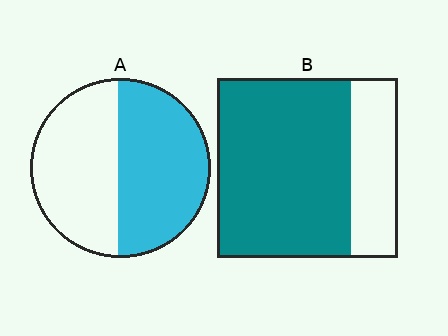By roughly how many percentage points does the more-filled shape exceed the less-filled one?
By roughly 20 percentage points (B over A).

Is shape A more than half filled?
Roughly half.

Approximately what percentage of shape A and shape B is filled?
A is approximately 50% and B is approximately 75%.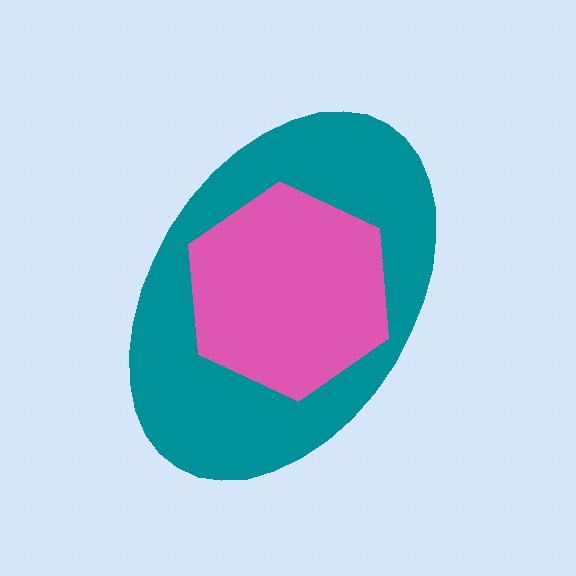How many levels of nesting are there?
2.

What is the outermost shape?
The teal ellipse.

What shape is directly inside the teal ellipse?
The pink hexagon.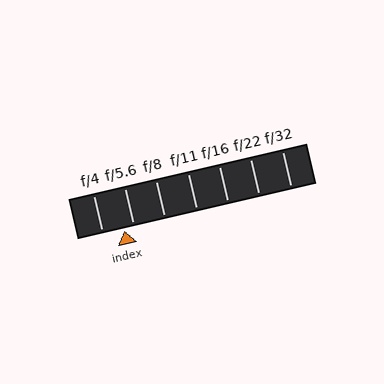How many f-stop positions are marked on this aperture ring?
There are 7 f-stop positions marked.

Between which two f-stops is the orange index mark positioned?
The index mark is between f/4 and f/5.6.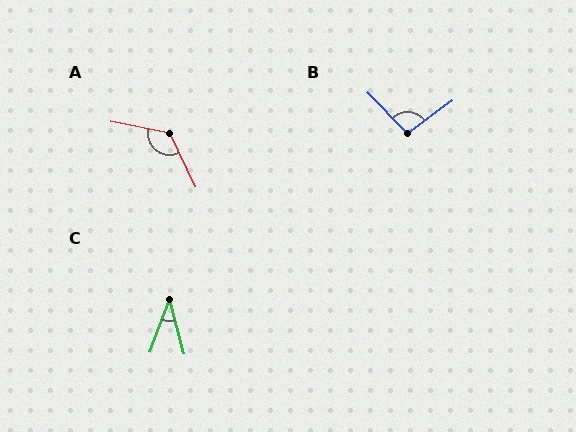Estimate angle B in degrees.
Approximately 99 degrees.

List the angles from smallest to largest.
C (36°), B (99°), A (127°).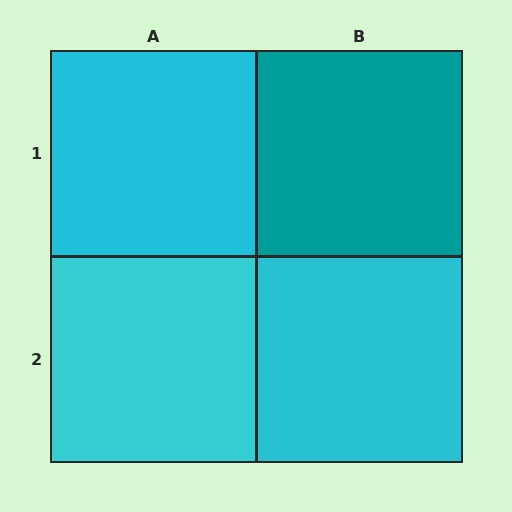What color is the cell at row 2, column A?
Cyan.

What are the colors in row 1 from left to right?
Cyan, teal.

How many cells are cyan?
3 cells are cyan.